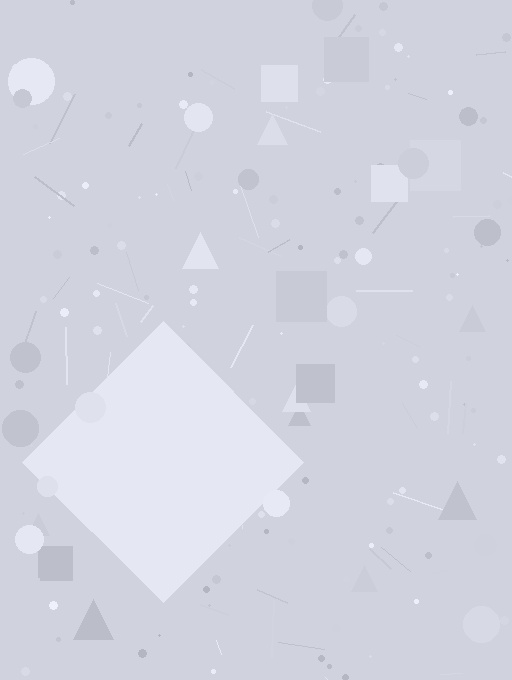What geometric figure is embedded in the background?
A diamond is embedded in the background.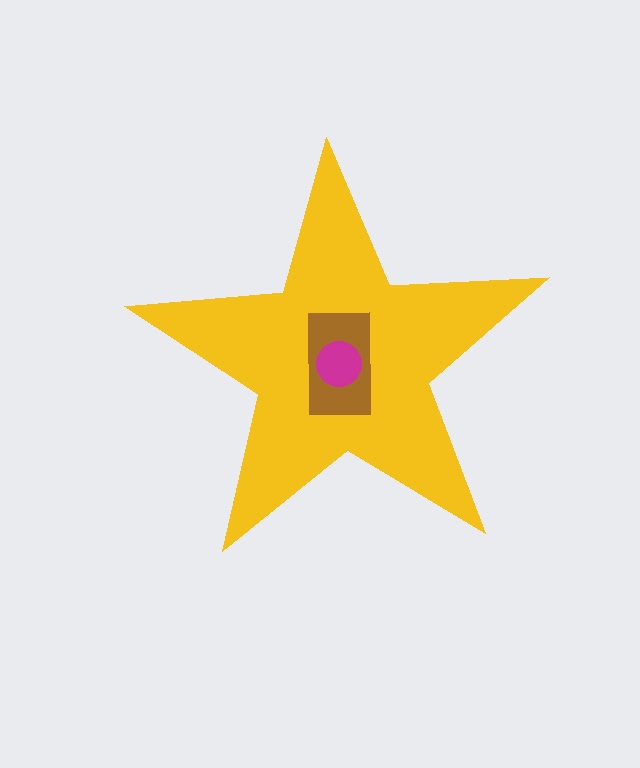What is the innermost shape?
The magenta circle.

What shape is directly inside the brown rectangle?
The magenta circle.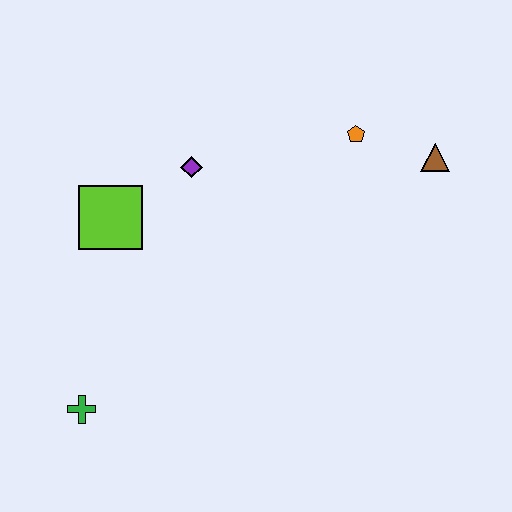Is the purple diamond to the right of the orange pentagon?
No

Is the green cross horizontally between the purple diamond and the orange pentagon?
No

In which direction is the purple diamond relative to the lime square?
The purple diamond is to the right of the lime square.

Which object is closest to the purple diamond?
The lime square is closest to the purple diamond.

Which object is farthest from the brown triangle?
The green cross is farthest from the brown triangle.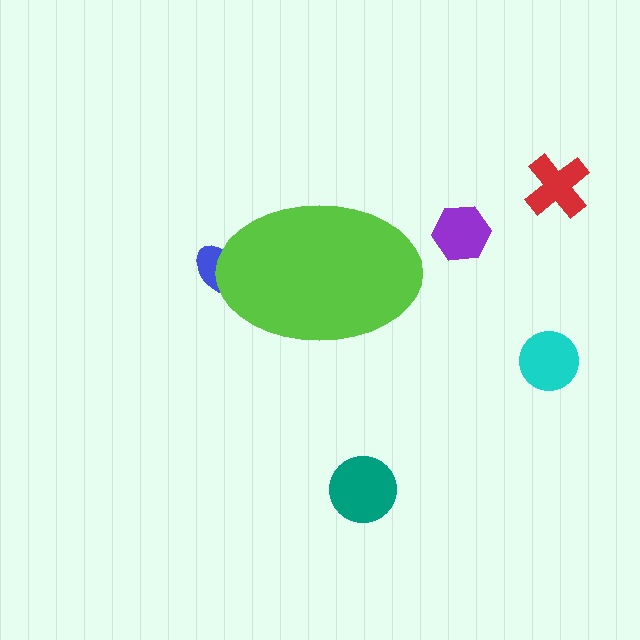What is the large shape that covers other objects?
A lime ellipse.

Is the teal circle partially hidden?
No, the teal circle is fully visible.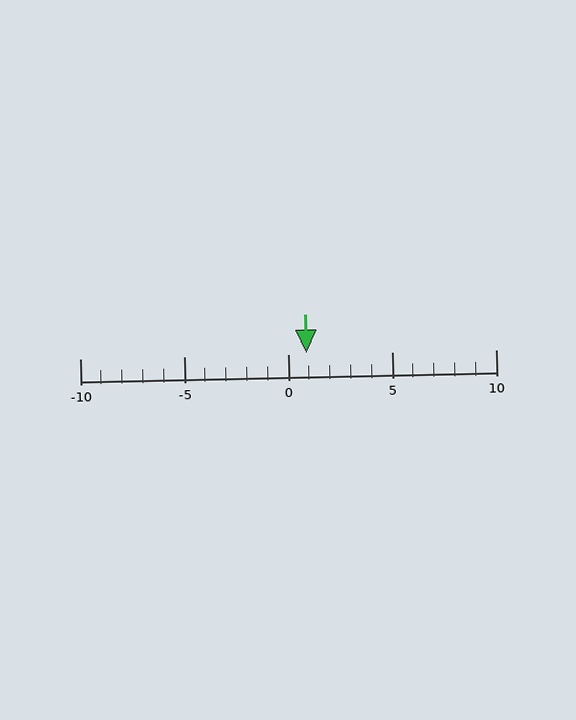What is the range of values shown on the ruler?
The ruler shows values from -10 to 10.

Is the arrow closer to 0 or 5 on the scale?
The arrow is closer to 0.